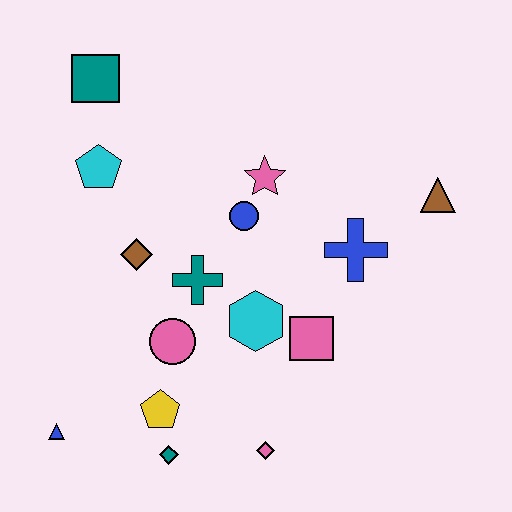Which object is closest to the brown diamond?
The teal cross is closest to the brown diamond.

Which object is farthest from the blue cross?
The blue triangle is farthest from the blue cross.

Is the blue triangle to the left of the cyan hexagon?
Yes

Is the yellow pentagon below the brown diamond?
Yes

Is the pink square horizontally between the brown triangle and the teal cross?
Yes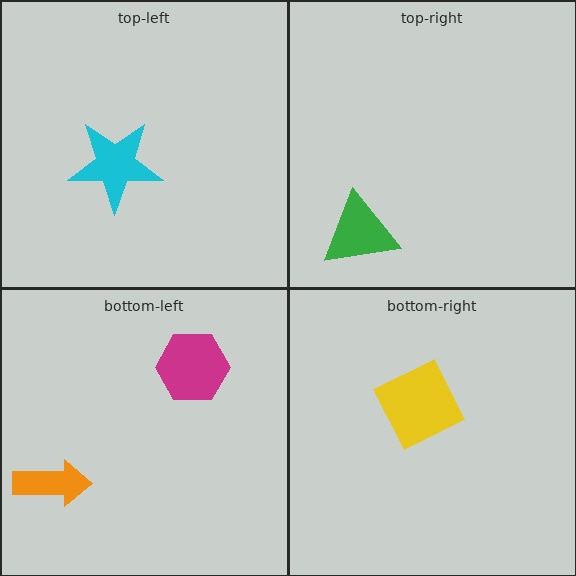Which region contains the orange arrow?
The bottom-left region.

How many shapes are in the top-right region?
1.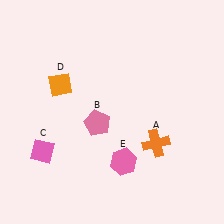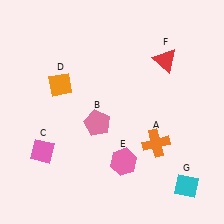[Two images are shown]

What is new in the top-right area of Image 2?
A red triangle (F) was added in the top-right area of Image 2.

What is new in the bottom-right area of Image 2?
A cyan diamond (G) was added in the bottom-right area of Image 2.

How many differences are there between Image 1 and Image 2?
There are 2 differences between the two images.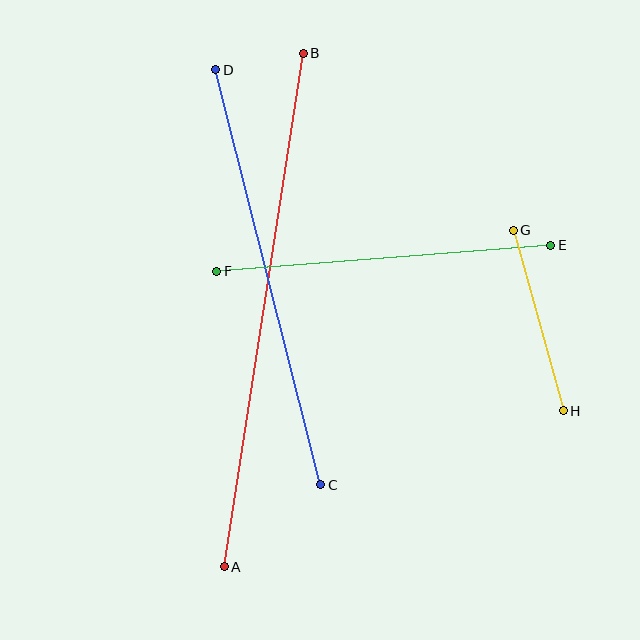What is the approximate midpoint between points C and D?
The midpoint is at approximately (268, 277) pixels.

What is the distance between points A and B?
The distance is approximately 519 pixels.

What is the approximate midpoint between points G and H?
The midpoint is at approximately (538, 321) pixels.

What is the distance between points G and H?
The distance is approximately 187 pixels.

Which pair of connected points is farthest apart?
Points A and B are farthest apart.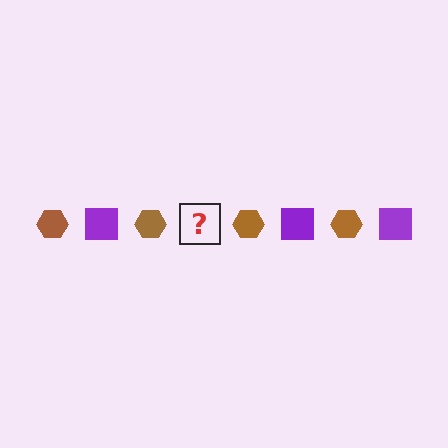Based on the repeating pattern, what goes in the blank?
The blank should be a purple square.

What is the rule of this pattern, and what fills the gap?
The rule is that the pattern alternates between brown hexagon and purple square. The gap should be filled with a purple square.